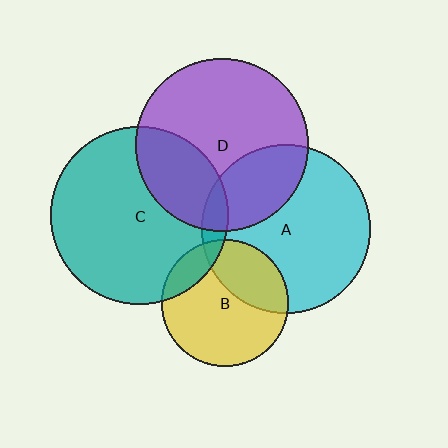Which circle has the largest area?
Circle C (teal).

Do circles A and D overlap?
Yes.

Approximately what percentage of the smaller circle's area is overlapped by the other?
Approximately 25%.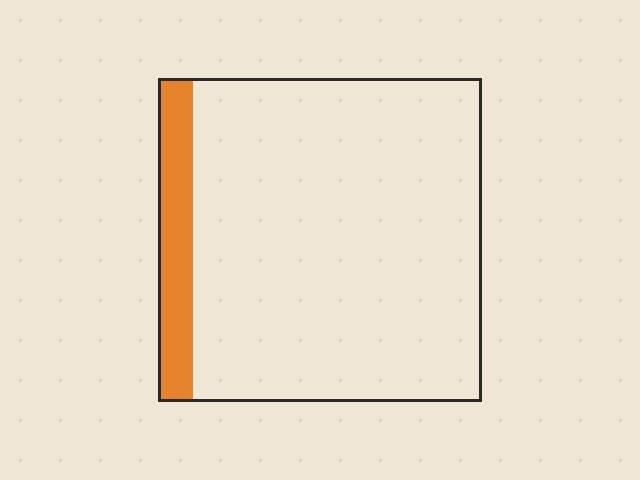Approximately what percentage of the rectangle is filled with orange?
Approximately 10%.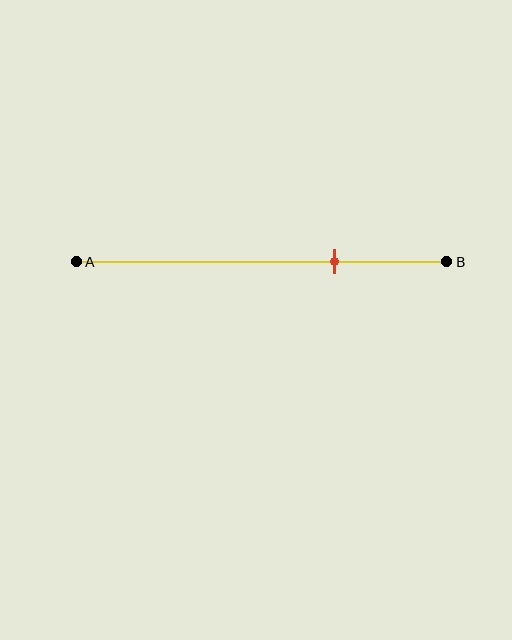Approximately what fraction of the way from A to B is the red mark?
The red mark is approximately 70% of the way from A to B.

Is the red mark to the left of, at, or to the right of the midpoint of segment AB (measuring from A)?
The red mark is to the right of the midpoint of segment AB.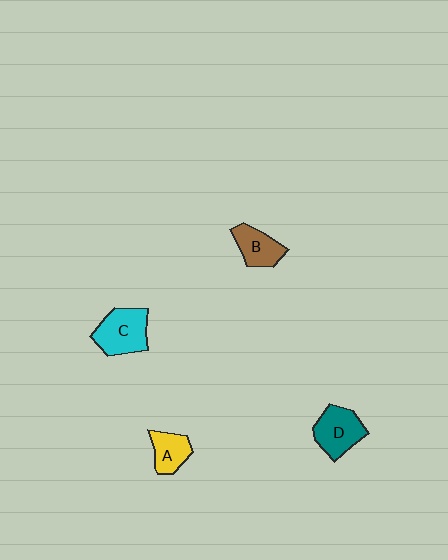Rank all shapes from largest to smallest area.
From largest to smallest: C (cyan), D (teal), B (brown), A (yellow).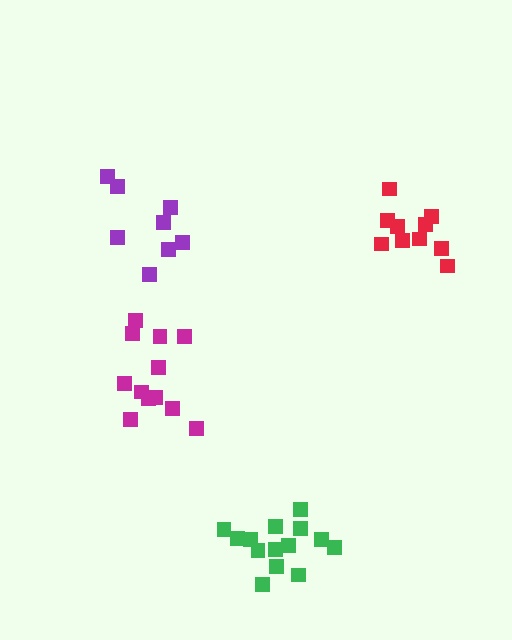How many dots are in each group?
Group 1: 12 dots, Group 2: 8 dots, Group 3: 14 dots, Group 4: 10 dots (44 total).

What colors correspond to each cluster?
The clusters are colored: magenta, purple, green, red.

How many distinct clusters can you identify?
There are 4 distinct clusters.